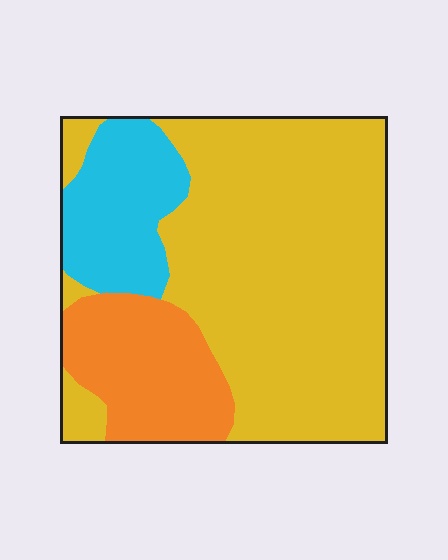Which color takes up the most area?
Yellow, at roughly 65%.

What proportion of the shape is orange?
Orange takes up between a sixth and a third of the shape.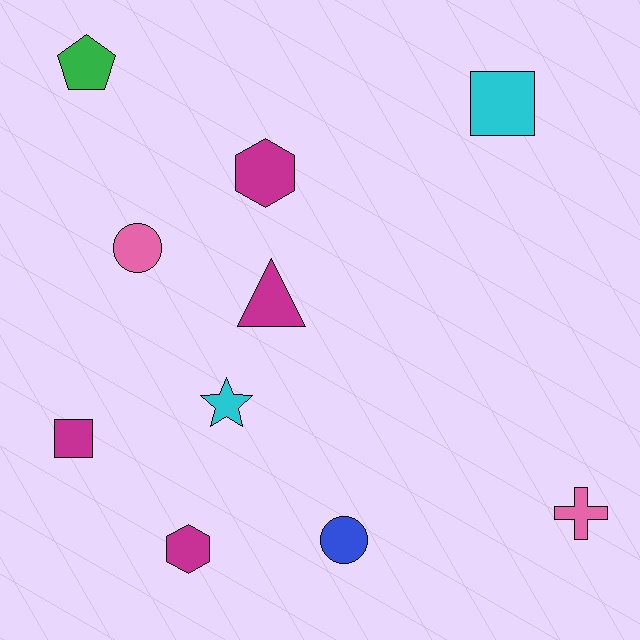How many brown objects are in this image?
There are no brown objects.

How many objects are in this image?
There are 10 objects.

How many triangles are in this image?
There is 1 triangle.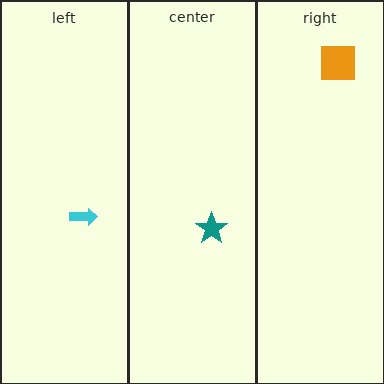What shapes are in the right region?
The orange square.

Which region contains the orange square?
The right region.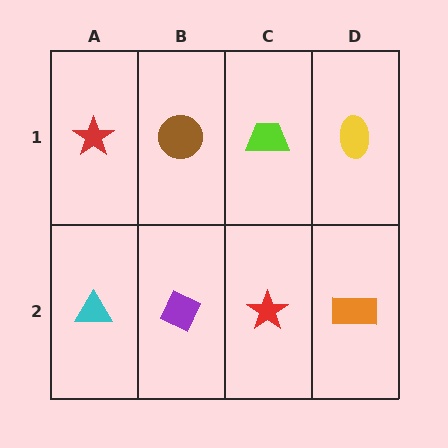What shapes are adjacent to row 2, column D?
A yellow ellipse (row 1, column D), a red star (row 2, column C).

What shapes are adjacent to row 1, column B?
A purple diamond (row 2, column B), a red star (row 1, column A), a lime trapezoid (row 1, column C).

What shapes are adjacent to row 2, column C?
A lime trapezoid (row 1, column C), a purple diamond (row 2, column B), an orange rectangle (row 2, column D).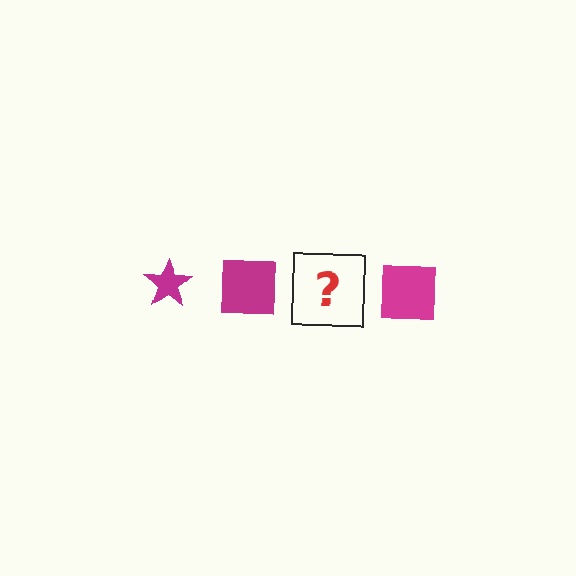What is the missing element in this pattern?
The missing element is a magenta star.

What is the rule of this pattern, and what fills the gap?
The rule is that the pattern cycles through star, square shapes in magenta. The gap should be filled with a magenta star.